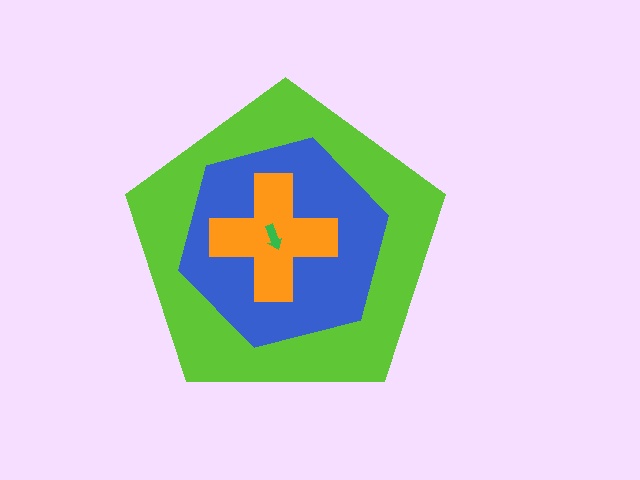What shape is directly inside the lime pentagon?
The blue hexagon.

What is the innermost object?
The green arrow.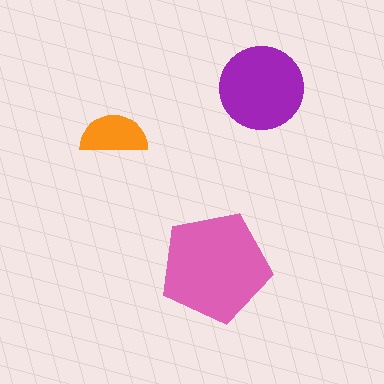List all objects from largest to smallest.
The pink pentagon, the purple circle, the orange semicircle.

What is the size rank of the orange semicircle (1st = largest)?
3rd.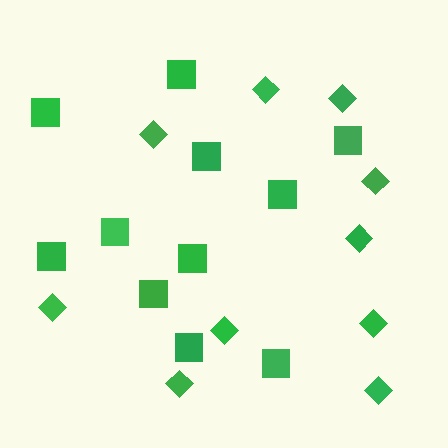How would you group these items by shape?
There are 2 groups: one group of diamonds (10) and one group of squares (11).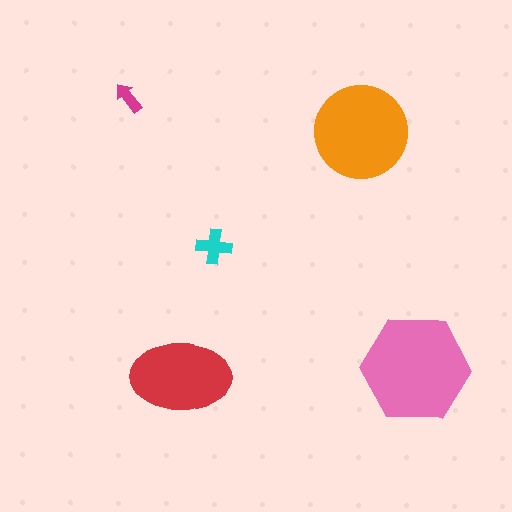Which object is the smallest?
The magenta arrow.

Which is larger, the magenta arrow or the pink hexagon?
The pink hexagon.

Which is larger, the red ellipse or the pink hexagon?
The pink hexagon.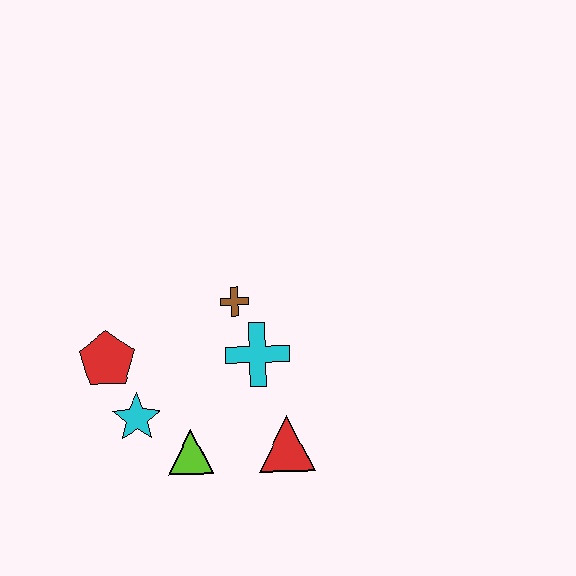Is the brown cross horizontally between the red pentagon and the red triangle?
Yes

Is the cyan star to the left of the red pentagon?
No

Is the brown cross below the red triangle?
No